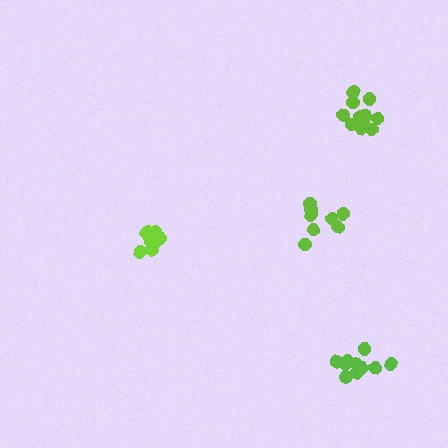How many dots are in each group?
Group 1: 11 dots, Group 2: 12 dots, Group 3: 10 dots, Group 4: 8 dots (41 total).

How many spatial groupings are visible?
There are 4 spatial groupings.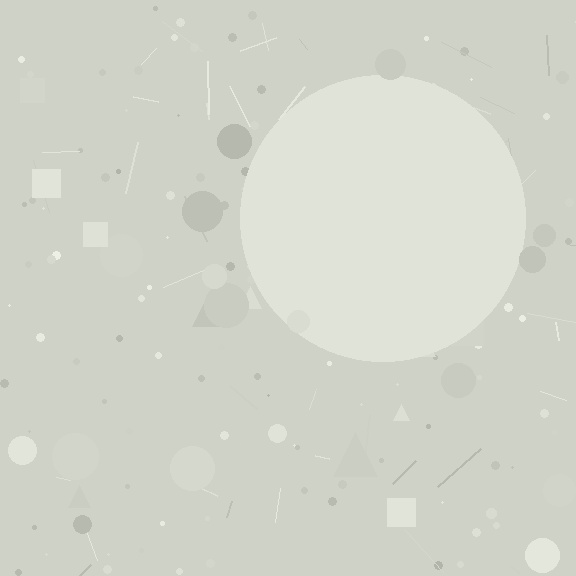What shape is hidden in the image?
A circle is hidden in the image.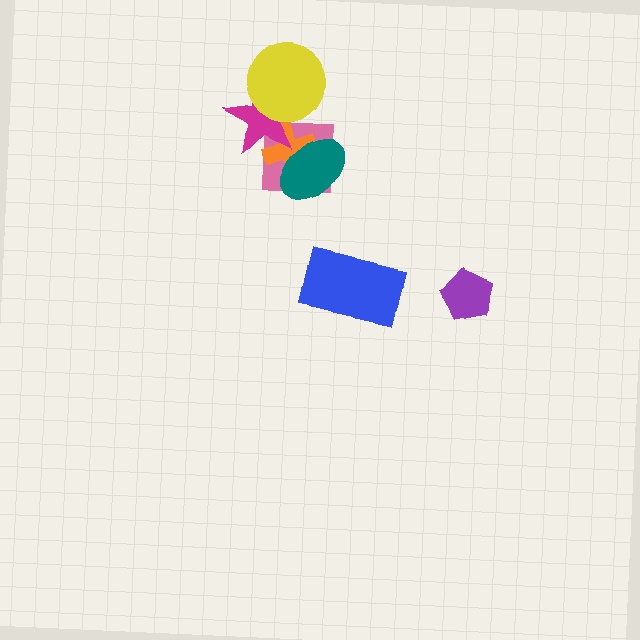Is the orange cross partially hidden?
Yes, it is partially covered by another shape.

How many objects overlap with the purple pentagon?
0 objects overlap with the purple pentagon.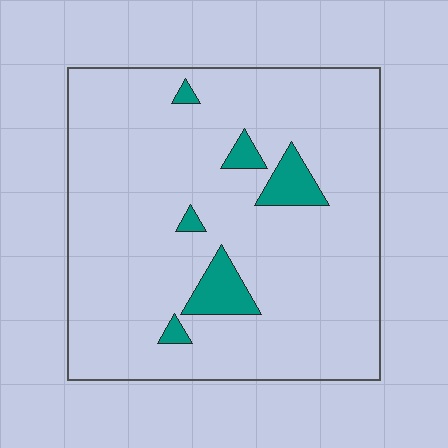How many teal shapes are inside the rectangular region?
6.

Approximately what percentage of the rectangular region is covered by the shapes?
Approximately 10%.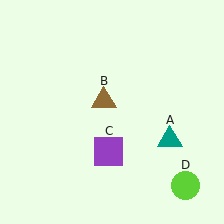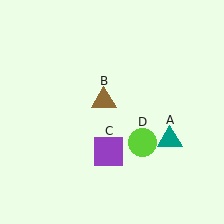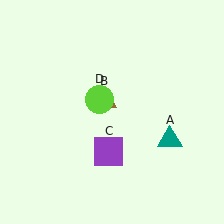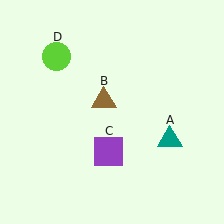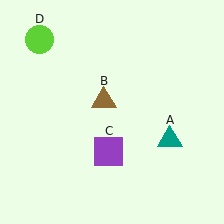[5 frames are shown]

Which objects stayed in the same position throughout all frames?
Teal triangle (object A) and brown triangle (object B) and purple square (object C) remained stationary.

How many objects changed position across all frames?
1 object changed position: lime circle (object D).